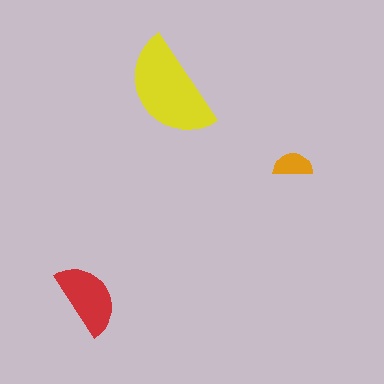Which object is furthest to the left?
The red semicircle is leftmost.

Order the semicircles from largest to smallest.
the yellow one, the red one, the orange one.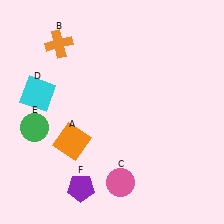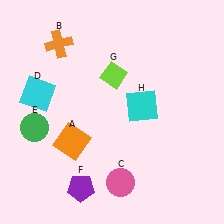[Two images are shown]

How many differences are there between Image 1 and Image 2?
There are 2 differences between the two images.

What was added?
A lime diamond (G), a cyan square (H) were added in Image 2.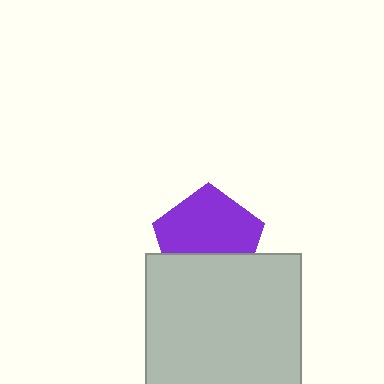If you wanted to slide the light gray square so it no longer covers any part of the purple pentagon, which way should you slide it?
Slide it down — that is the most direct way to separate the two shapes.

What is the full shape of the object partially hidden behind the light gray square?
The partially hidden object is a purple pentagon.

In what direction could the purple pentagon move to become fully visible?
The purple pentagon could move up. That would shift it out from behind the light gray square entirely.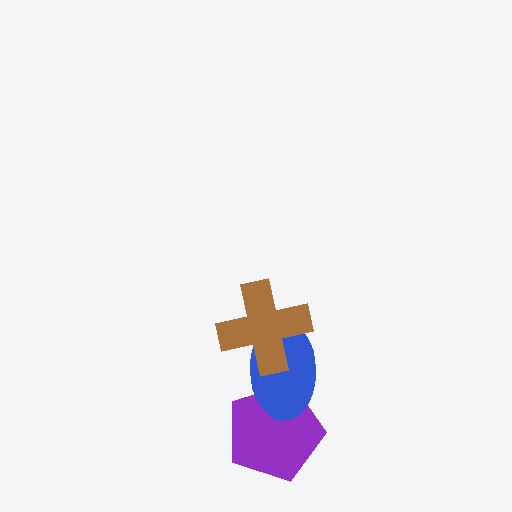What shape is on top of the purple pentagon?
The blue ellipse is on top of the purple pentagon.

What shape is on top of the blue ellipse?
The brown cross is on top of the blue ellipse.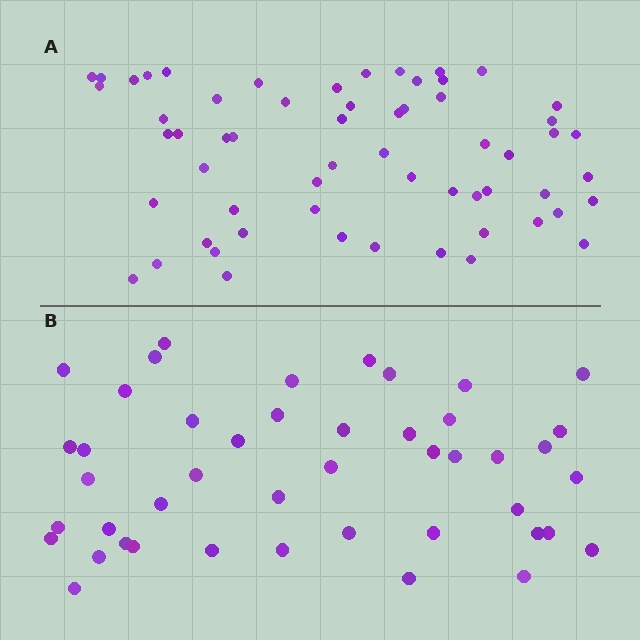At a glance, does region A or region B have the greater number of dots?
Region A (the top region) has more dots.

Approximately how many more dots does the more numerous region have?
Region A has approximately 15 more dots than region B.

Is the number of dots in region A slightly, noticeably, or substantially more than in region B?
Region A has noticeably more, but not dramatically so. The ratio is roughly 1.3 to 1.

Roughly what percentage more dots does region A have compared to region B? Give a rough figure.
About 35% more.